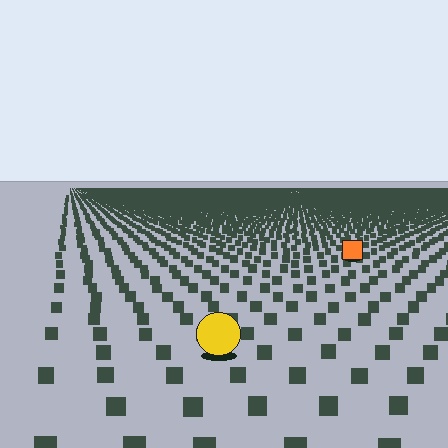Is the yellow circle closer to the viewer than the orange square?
Yes. The yellow circle is closer — you can tell from the texture gradient: the ground texture is coarser near it.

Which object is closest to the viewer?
The yellow circle is closest. The texture marks near it are larger and more spread out.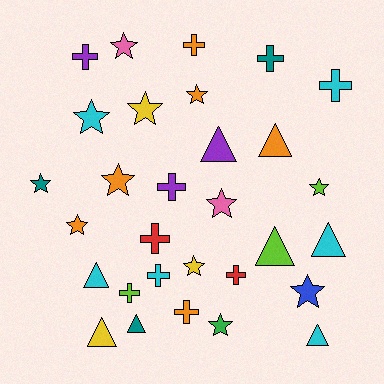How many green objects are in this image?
There is 1 green object.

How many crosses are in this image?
There are 10 crosses.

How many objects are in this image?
There are 30 objects.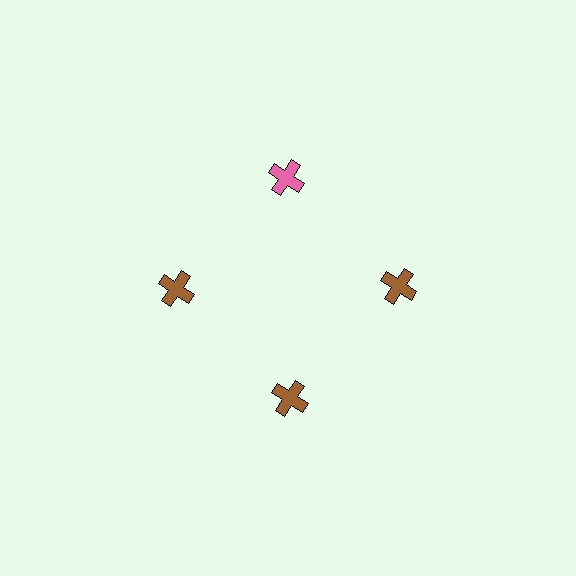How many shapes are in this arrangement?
There are 4 shapes arranged in a ring pattern.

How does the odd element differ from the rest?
It has a different color: pink instead of brown.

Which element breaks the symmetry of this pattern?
The pink cross at roughly the 12 o'clock position breaks the symmetry. All other shapes are brown crosses.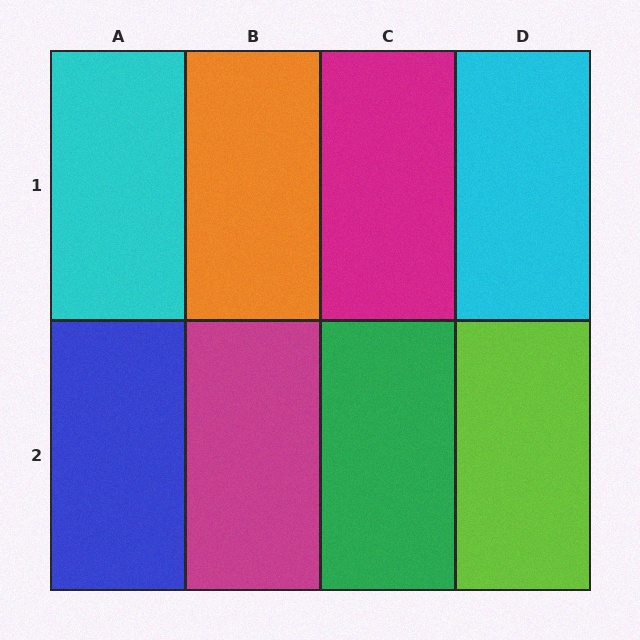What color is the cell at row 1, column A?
Cyan.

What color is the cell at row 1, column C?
Magenta.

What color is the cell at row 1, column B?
Orange.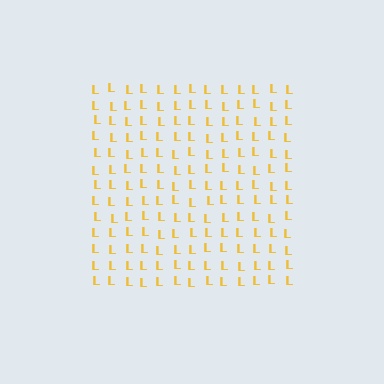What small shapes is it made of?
It is made of small letter L's.